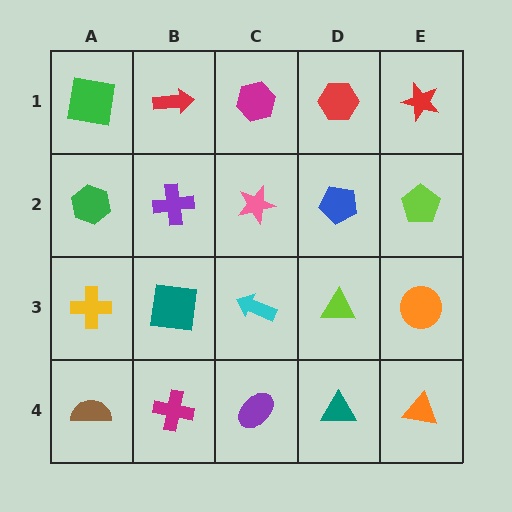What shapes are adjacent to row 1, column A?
A green hexagon (row 2, column A), a red arrow (row 1, column B).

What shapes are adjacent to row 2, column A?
A green square (row 1, column A), a yellow cross (row 3, column A), a purple cross (row 2, column B).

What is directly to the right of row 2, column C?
A blue pentagon.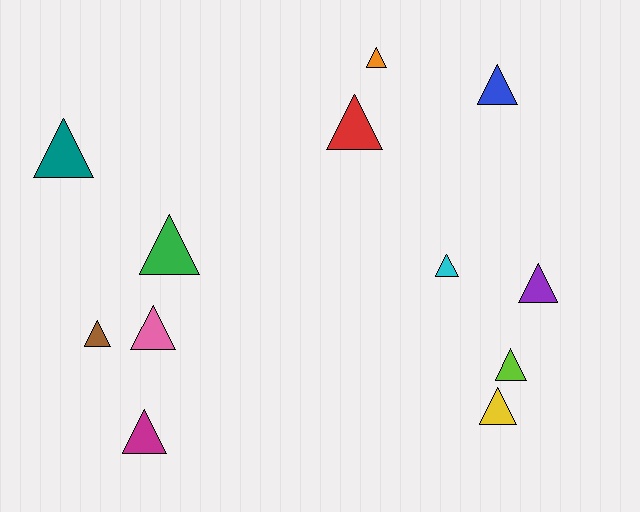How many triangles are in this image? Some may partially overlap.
There are 12 triangles.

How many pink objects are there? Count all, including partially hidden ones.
There is 1 pink object.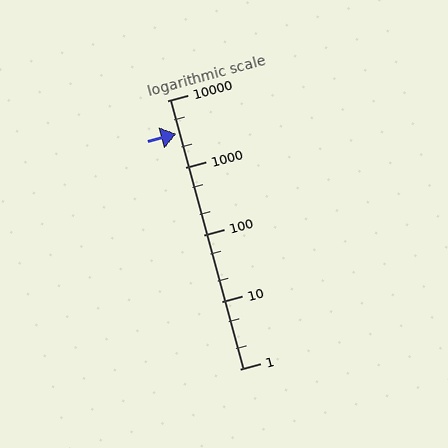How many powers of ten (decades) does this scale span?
The scale spans 4 decades, from 1 to 10000.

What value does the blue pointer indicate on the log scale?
The pointer indicates approximately 3200.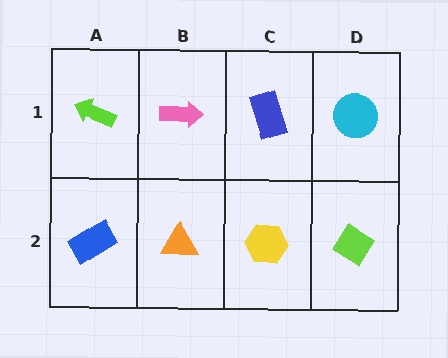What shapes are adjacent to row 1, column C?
A yellow hexagon (row 2, column C), a pink arrow (row 1, column B), a cyan circle (row 1, column D).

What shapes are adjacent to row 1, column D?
A lime diamond (row 2, column D), a blue rectangle (row 1, column C).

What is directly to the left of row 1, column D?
A blue rectangle.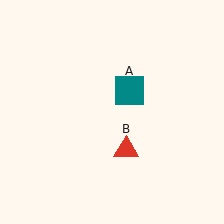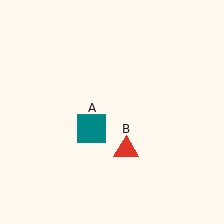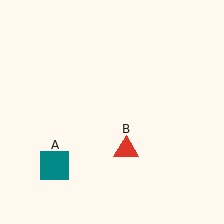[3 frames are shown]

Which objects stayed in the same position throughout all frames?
Red triangle (object B) remained stationary.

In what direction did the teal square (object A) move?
The teal square (object A) moved down and to the left.